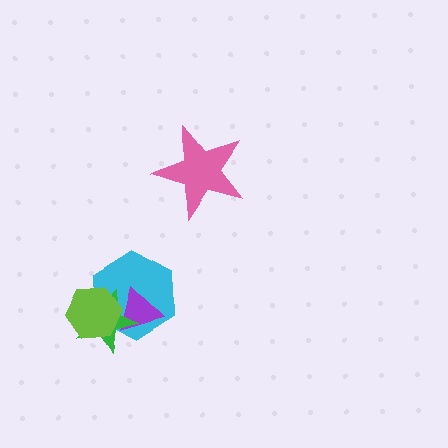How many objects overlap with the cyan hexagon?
3 objects overlap with the cyan hexagon.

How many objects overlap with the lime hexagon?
3 objects overlap with the lime hexagon.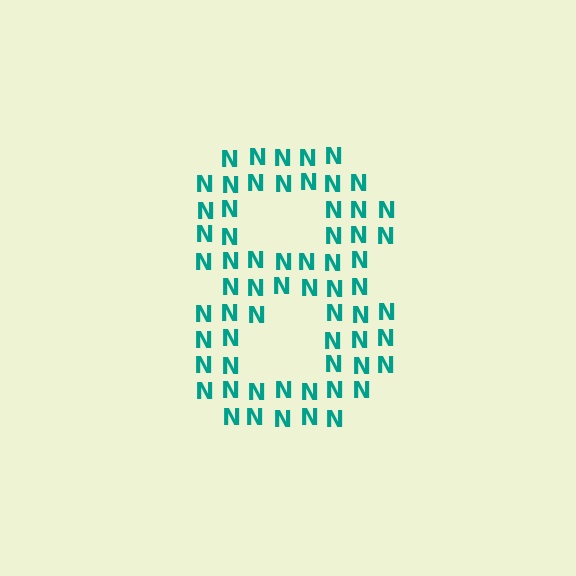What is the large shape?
The large shape is the digit 8.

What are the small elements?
The small elements are letter N's.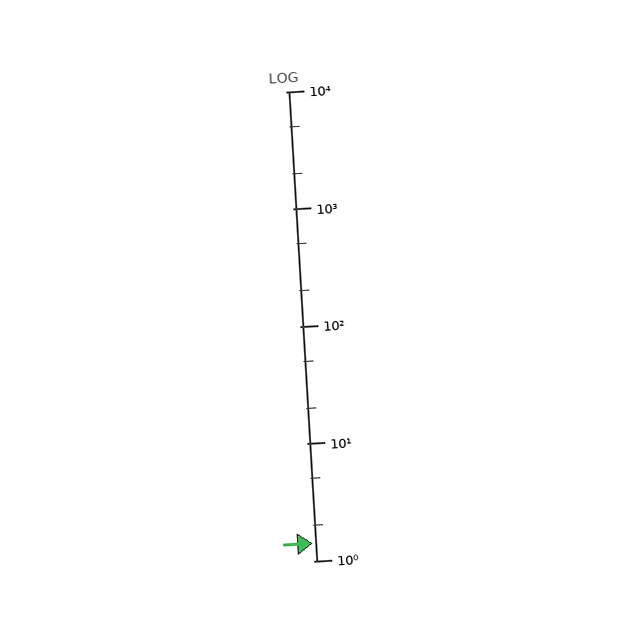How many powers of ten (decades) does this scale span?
The scale spans 4 decades, from 1 to 10000.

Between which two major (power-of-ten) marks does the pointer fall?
The pointer is between 1 and 10.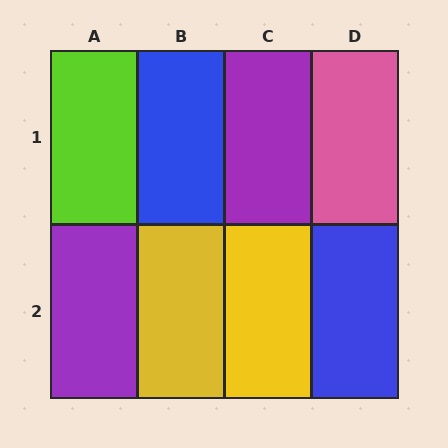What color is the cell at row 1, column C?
Purple.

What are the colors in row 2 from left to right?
Purple, yellow, yellow, blue.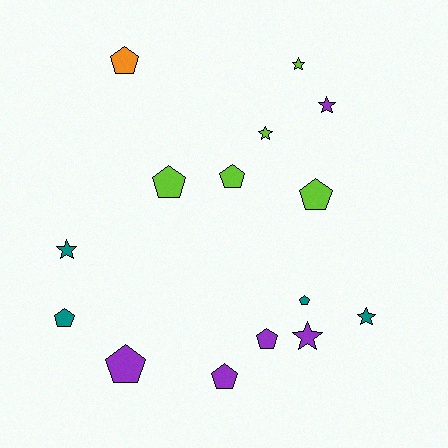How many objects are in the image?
There are 15 objects.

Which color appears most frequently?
Purple, with 5 objects.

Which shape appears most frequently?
Pentagon, with 9 objects.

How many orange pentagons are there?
There is 1 orange pentagon.